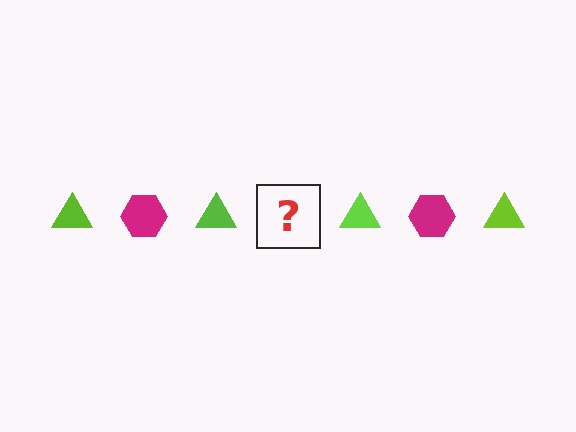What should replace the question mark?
The question mark should be replaced with a magenta hexagon.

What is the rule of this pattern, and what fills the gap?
The rule is that the pattern alternates between lime triangle and magenta hexagon. The gap should be filled with a magenta hexagon.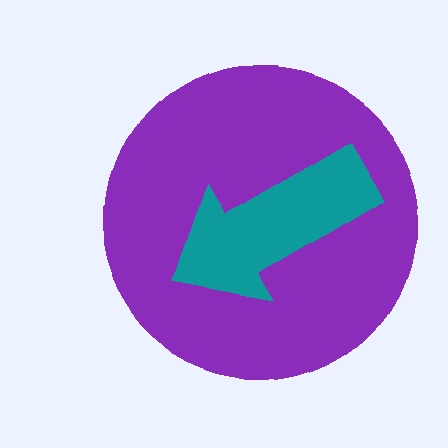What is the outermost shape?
The purple circle.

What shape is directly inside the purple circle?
The teal arrow.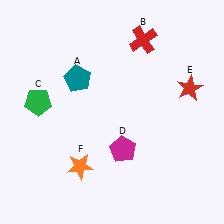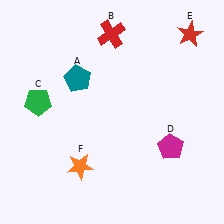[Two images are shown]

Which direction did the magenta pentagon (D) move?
The magenta pentagon (D) moved right.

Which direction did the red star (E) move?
The red star (E) moved up.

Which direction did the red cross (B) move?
The red cross (B) moved left.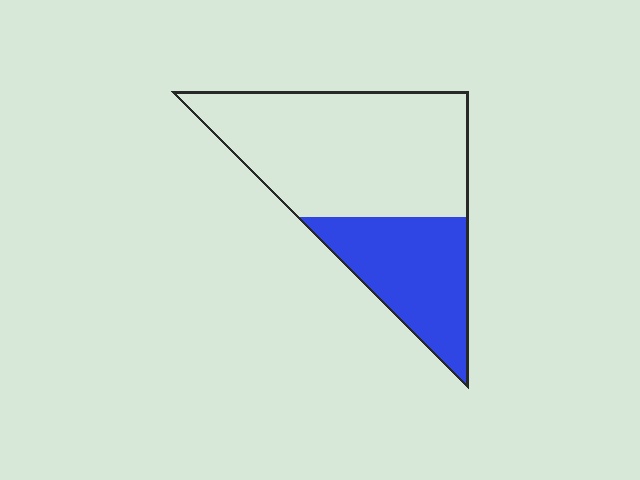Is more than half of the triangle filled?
No.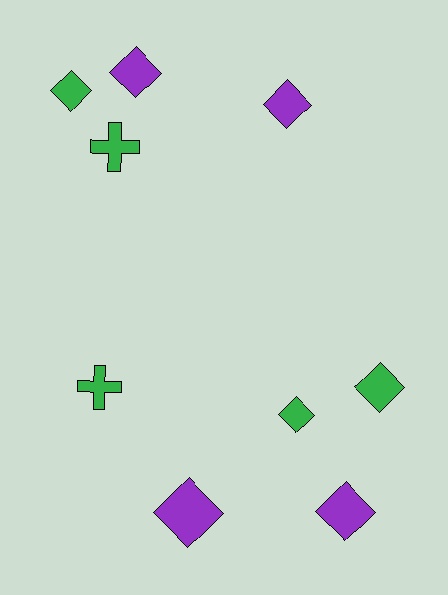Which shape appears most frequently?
Diamond, with 7 objects.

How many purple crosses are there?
There are no purple crosses.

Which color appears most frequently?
Green, with 5 objects.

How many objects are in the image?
There are 9 objects.